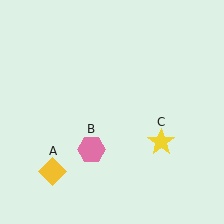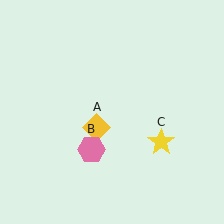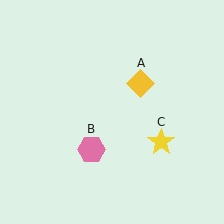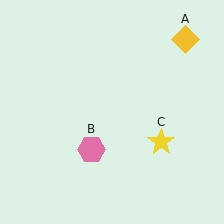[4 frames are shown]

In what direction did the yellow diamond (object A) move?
The yellow diamond (object A) moved up and to the right.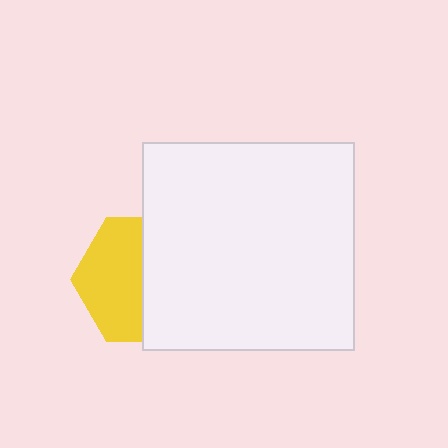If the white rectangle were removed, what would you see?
You would see the complete yellow hexagon.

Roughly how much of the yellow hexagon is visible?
About half of it is visible (roughly 50%).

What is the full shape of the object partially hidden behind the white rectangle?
The partially hidden object is a yellow hexagon.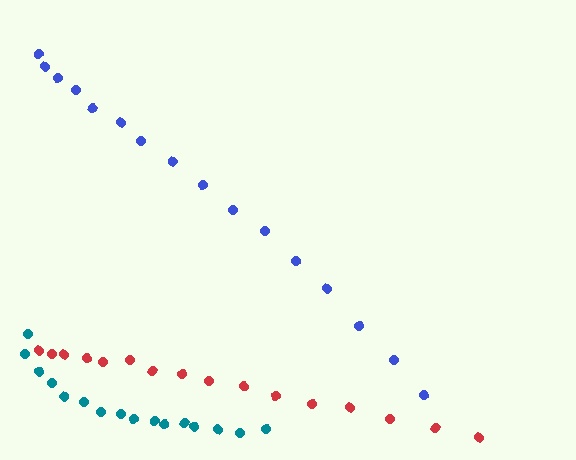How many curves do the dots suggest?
There are 3 distinct paths.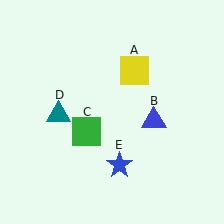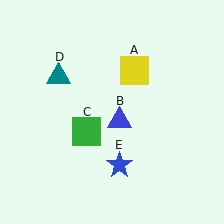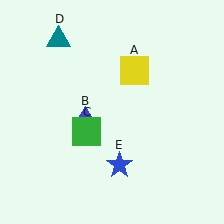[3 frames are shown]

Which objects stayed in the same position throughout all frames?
Yellow square (object A) and green square (object C) and blue star (object E) remained stationary.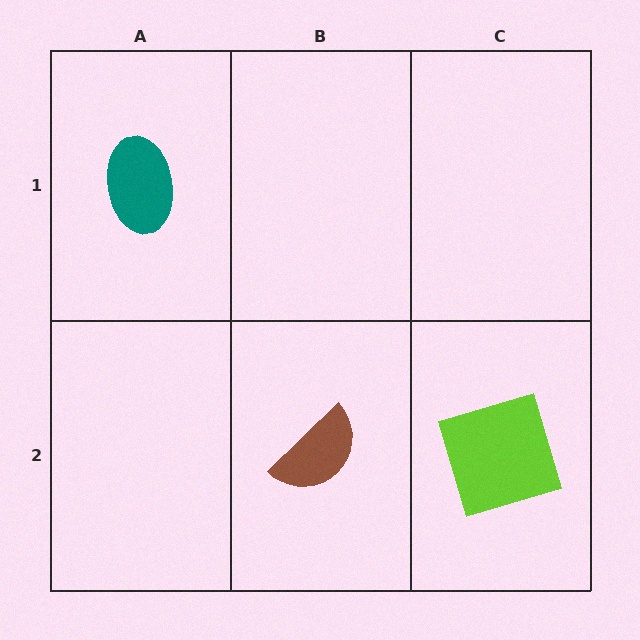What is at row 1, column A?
A teal ellipse.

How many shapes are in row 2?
2 shapes.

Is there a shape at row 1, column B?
No, that cell is empty.